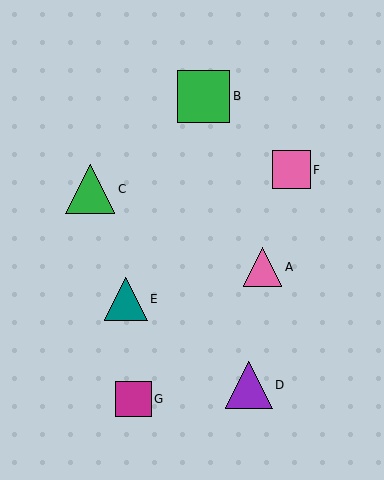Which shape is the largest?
The green square (labeled B) is the largest.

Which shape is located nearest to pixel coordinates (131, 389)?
The magenta square (labeled G) at (133, 399) is nearest to that location.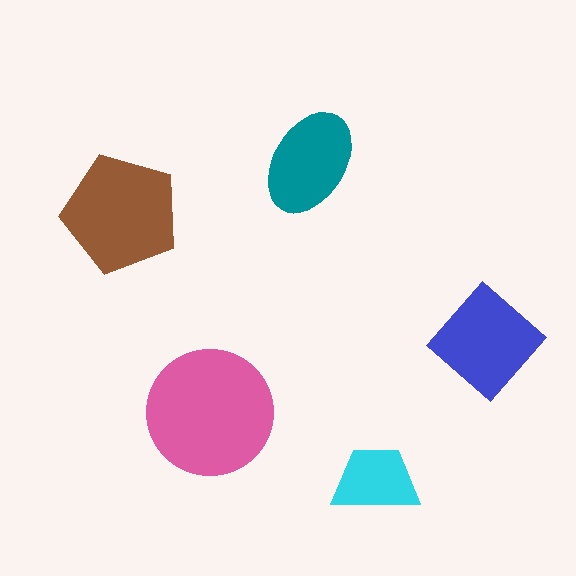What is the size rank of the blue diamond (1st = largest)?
3rd.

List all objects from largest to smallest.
The pink circle, the brown pentagon, the blue diamond, the teal ellipse, the cyan trapezoid.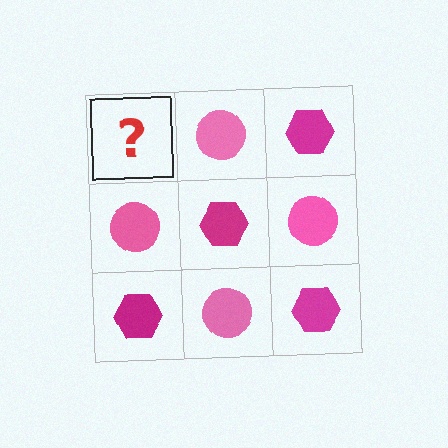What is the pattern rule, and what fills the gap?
The rule is that it alternates magenta hexagon and pink circle in a checkerboard pattern. The gap should be filled with a magenta hexagon.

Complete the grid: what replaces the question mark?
The question mark should be replaced with a magenta hexagon.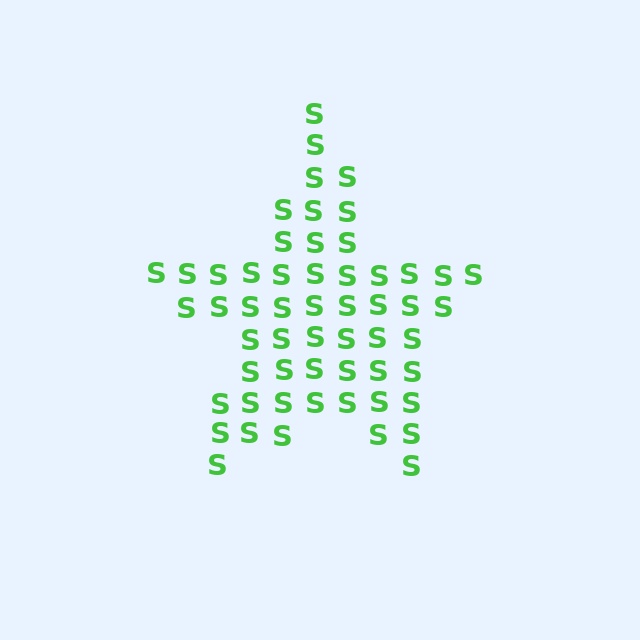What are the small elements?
The small elements are letter S's.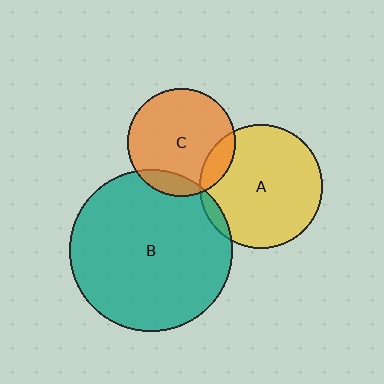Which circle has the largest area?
Circle B (teal).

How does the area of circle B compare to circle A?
Approximately 1.7 times.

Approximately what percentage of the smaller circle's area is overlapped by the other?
Approximately 15%.